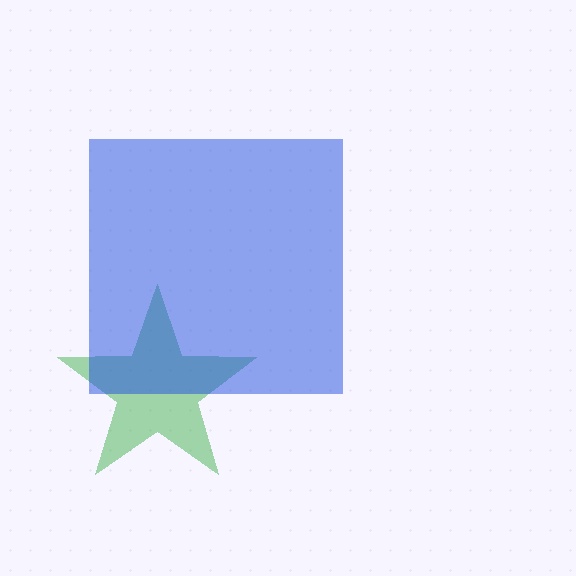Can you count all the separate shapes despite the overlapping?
Yes, there are 2 separate shapes.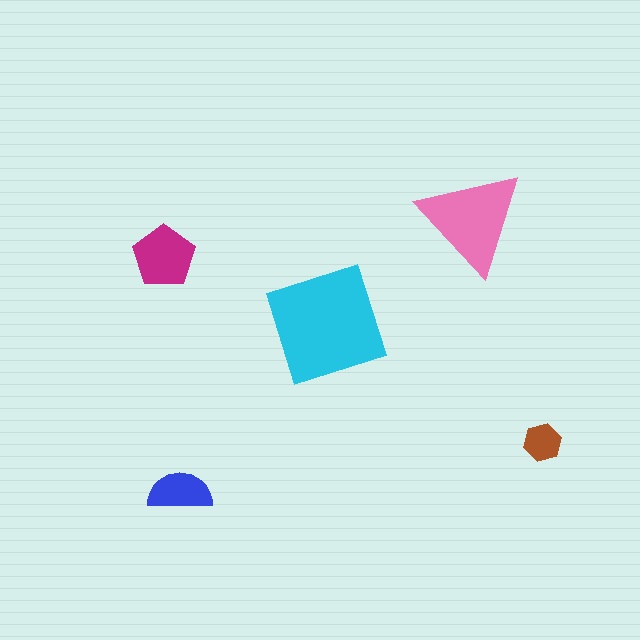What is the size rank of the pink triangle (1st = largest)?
2nd.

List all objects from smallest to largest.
The brown hexagon, the blue semicircle, the magenta pentagon, the pink triangle, the cyan square.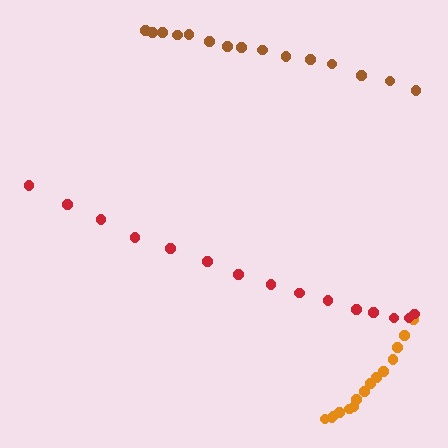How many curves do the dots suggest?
There are 3 distinct paths.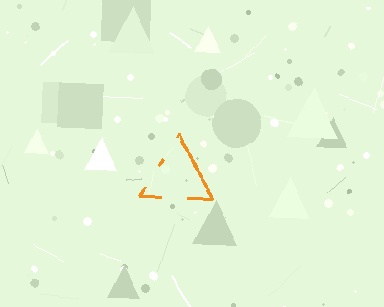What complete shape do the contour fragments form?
The contour fragments form a triangle.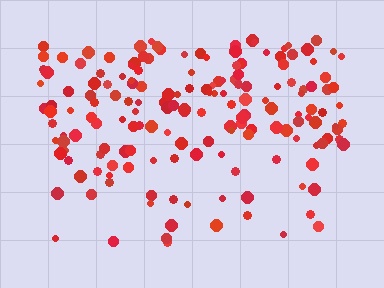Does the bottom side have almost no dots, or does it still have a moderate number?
Still a moderate number, just noticeably fewer than the top.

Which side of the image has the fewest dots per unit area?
The bottom.